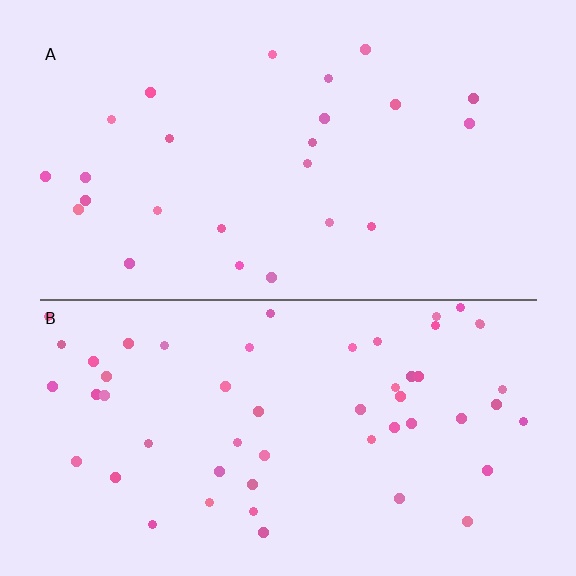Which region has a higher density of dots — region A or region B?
B (the bottom).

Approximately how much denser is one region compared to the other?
Approximately 2.2× — region B over region A.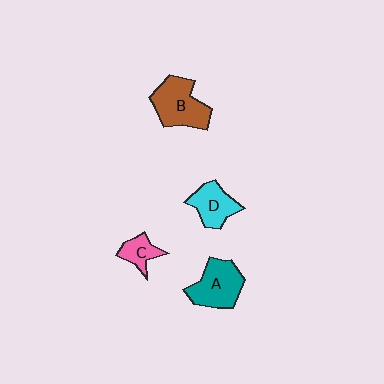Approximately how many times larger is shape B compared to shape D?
Approximately 1.4 times.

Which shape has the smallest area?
Shape C (pink).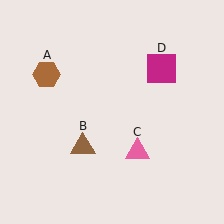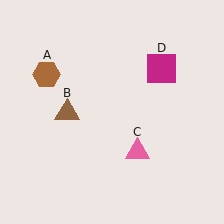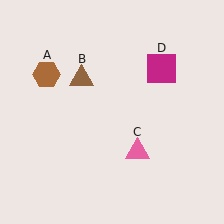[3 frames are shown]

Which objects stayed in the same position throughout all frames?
Brown hexagon (object A) and pink triangle (object C) and magenta square (object D) remained stationary.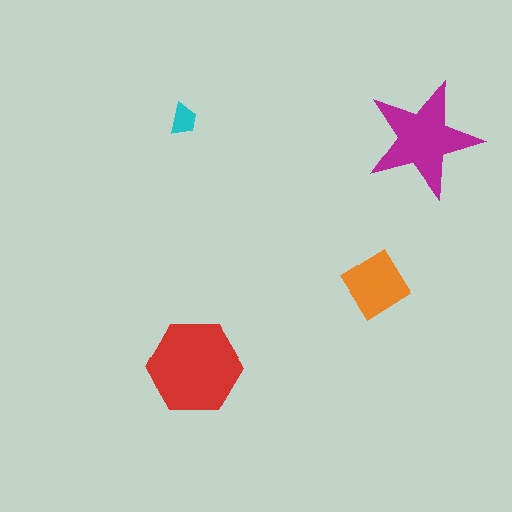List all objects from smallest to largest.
The cyan trapezoid, the orange diamond, the magenta star, the red hexagon.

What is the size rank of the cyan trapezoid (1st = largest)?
4th.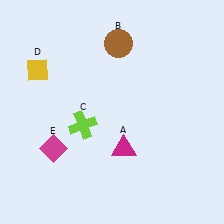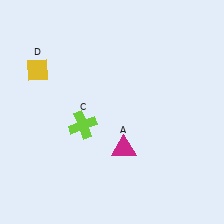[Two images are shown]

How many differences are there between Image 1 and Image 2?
There are 2 differences between the two images.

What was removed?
The brown circle (B), the magenta diamond (E) were removed in Image 2.